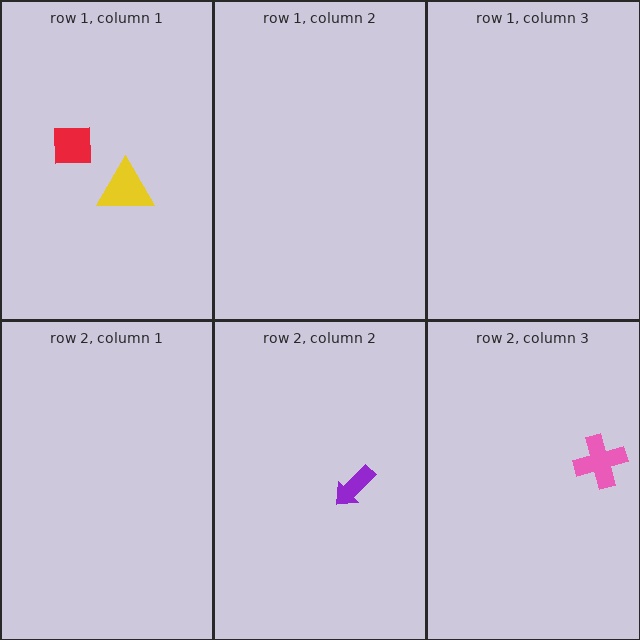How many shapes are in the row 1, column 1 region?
2.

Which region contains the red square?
The row 1, column 1 region.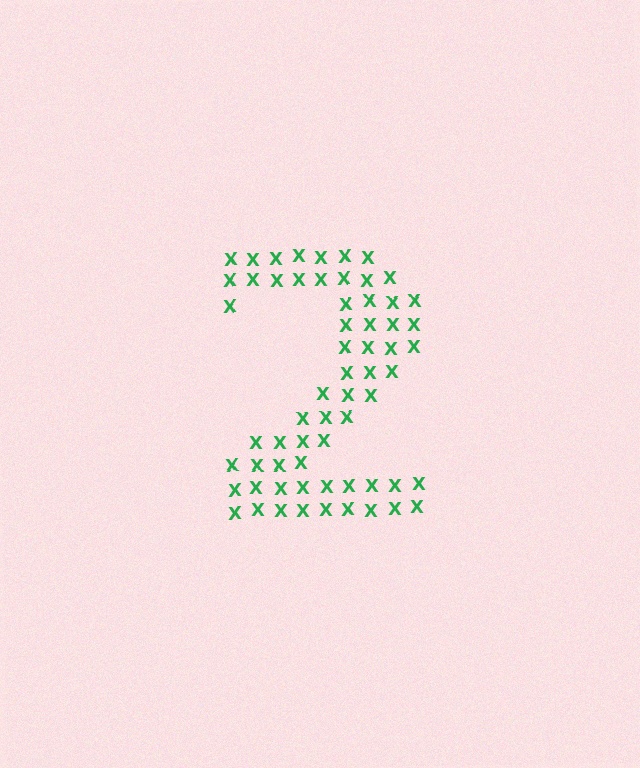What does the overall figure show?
The overall figure shows the digit 2.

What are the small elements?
The small elements are letter X's.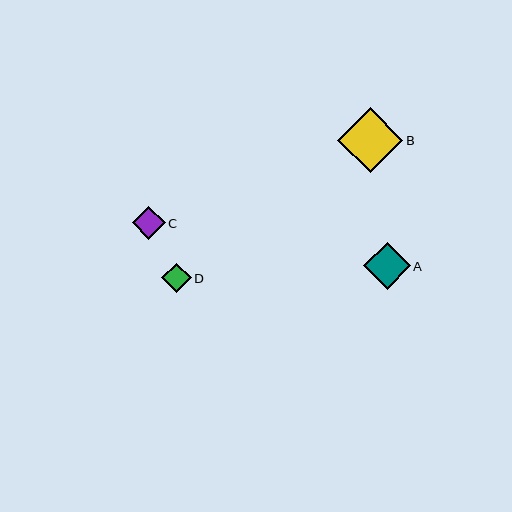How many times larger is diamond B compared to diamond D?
Diamond B is approximately 2.2 times the size of diamond D.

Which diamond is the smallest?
Diamond D is the smallest with a size of approximately 29 pixels.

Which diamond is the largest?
Diamond B is the largest with a size of approximately 65 pixels.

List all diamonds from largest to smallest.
From largest to smallest: B, A, C, D.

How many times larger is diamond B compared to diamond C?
Diamond B is approximately 2.0 times the size of diamond C.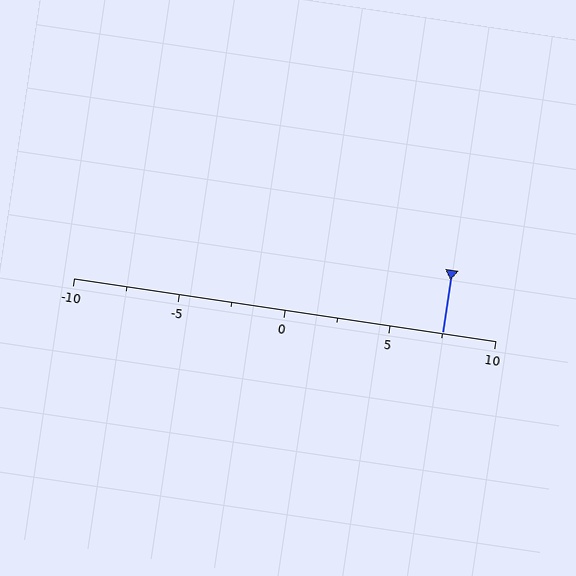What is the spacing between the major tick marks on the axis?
The major ticks are spaced 5 apart.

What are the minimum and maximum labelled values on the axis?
The axis runs from -10 to 10.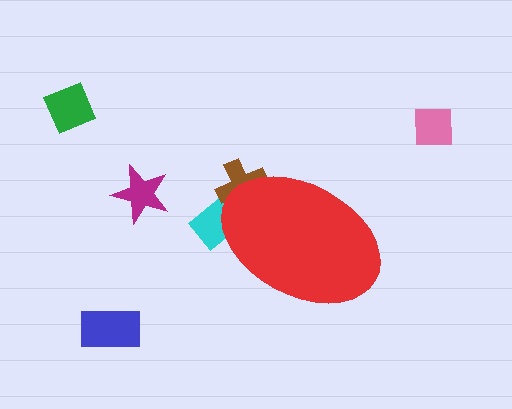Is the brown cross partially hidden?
Yes, the brown cross is partially hidden behind the red ellipse.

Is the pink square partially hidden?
No, the pink square is fully visible.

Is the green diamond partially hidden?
No, the green diamond is fully visible.